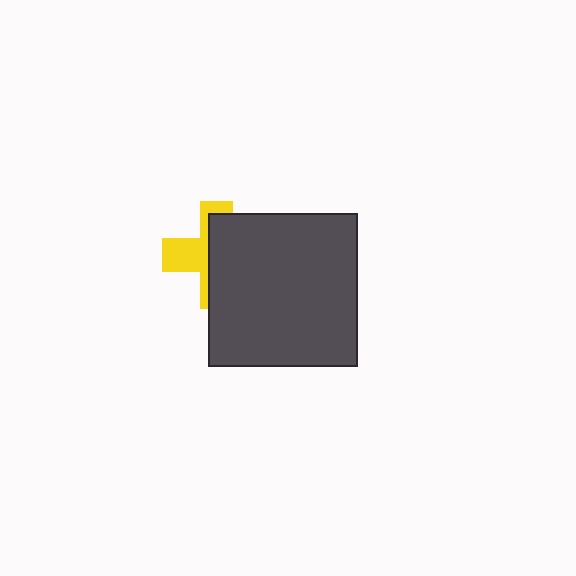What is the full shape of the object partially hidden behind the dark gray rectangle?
The partially hidden object is a yellow cross.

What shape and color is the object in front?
The object in front is a dark gray rectangle.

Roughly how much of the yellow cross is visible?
A small part of it is visible (roughly 39%).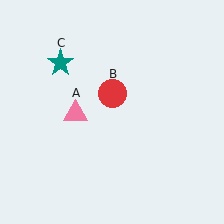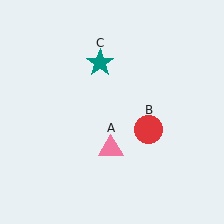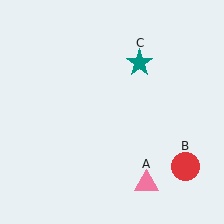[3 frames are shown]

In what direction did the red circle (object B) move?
The red circle (object B) moved down and to the right.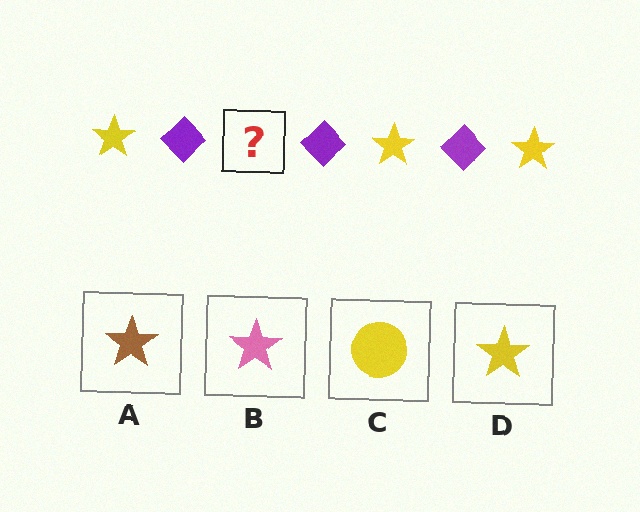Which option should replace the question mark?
Option D.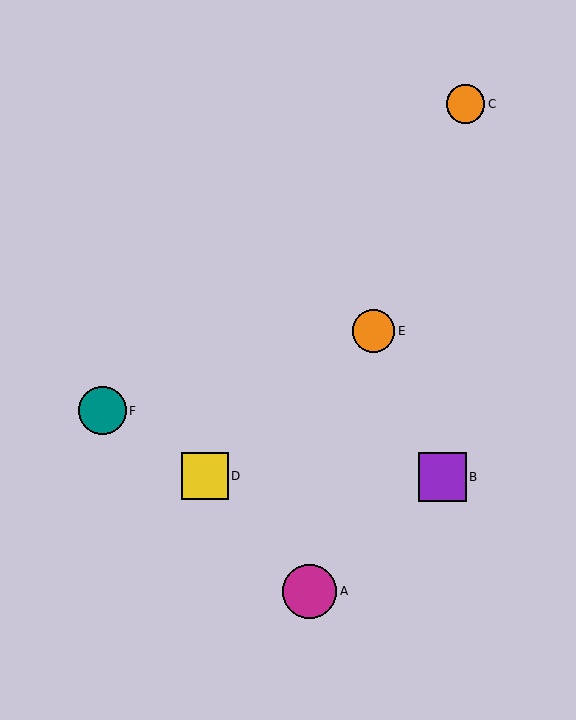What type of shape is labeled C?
Shape C is an orange circle.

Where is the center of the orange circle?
The center of the orange circle is at (373, 331).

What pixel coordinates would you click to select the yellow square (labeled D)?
Click at (205, 476) to select the yellow square D.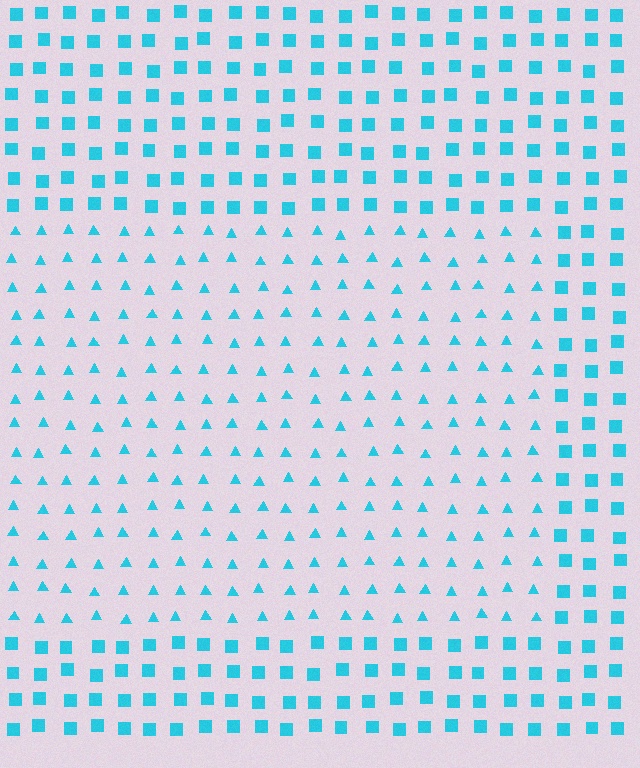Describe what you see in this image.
The image is filled with small cyan elements arranged in a uniform grid. A rectangle-shaped region contains triangles, while the surrounding area contains squares. The boundary is defined purely by the change in element shape.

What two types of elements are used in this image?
The image uses triangles inside the rectangle region and squares outside it.